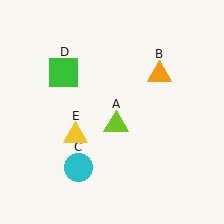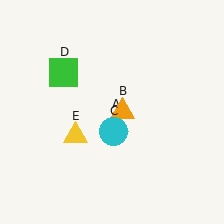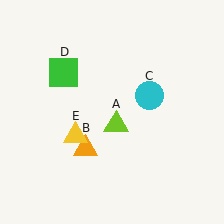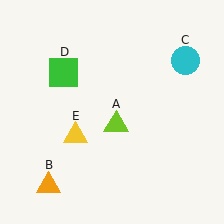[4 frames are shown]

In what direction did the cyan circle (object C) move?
The cyan circle (object C) moved up and to the right.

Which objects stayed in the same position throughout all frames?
Lime triangle (object A) and green square (object D) and yellow triangle (object E) remained stationary.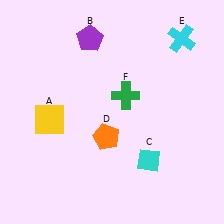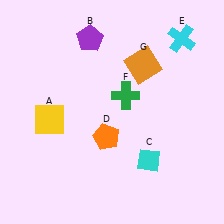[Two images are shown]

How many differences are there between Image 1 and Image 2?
There is 1 difference between the two images.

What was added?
An orange square (G) was added in Image 2.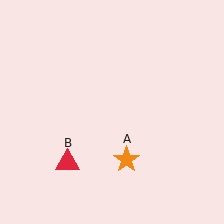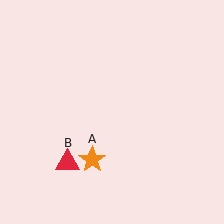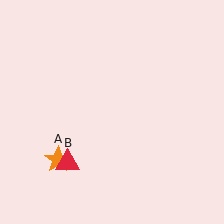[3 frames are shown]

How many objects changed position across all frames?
1 object changed position: orange star (object A).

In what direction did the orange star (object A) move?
The orange star (object A) moved left.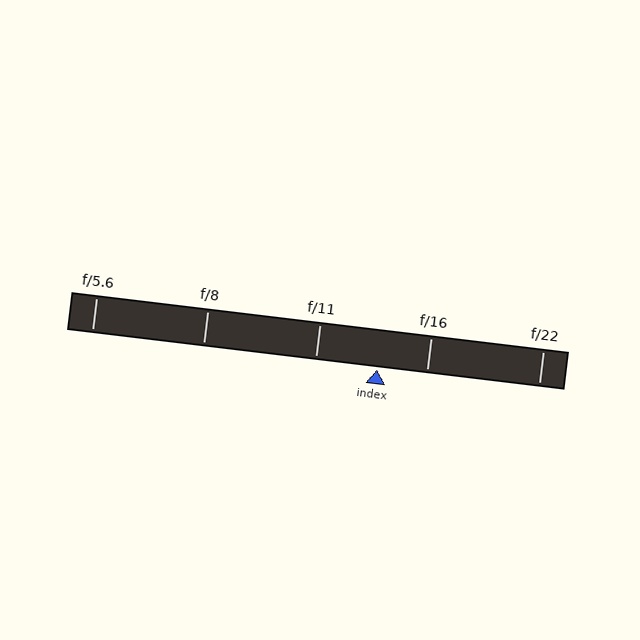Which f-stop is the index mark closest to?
The index mark is closest to f/16.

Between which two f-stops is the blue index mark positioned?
The index mark is between f/11 and f/16.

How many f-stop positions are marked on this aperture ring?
There are 5 f-stop positions marked.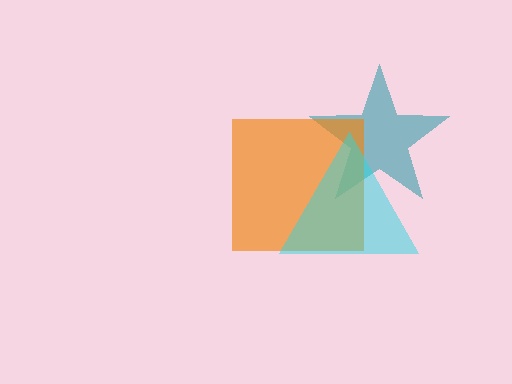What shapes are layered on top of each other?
The layered shapes are: a teal star, an orange square, a cyan triangle.